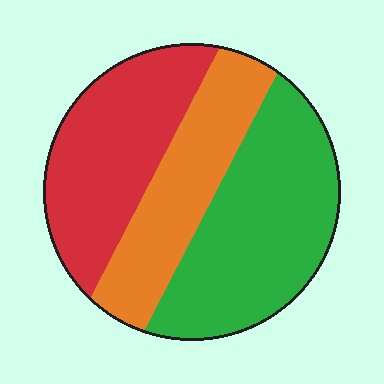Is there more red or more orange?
Red.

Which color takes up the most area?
Green, at roughly 40%.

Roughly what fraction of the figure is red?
Red covers 32% of the figure.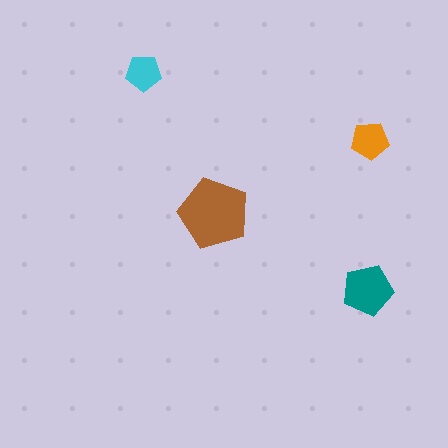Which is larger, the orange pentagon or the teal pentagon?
The teal one.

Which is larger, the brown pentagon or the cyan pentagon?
The brown one.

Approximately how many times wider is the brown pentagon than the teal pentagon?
About 1.5 times wider.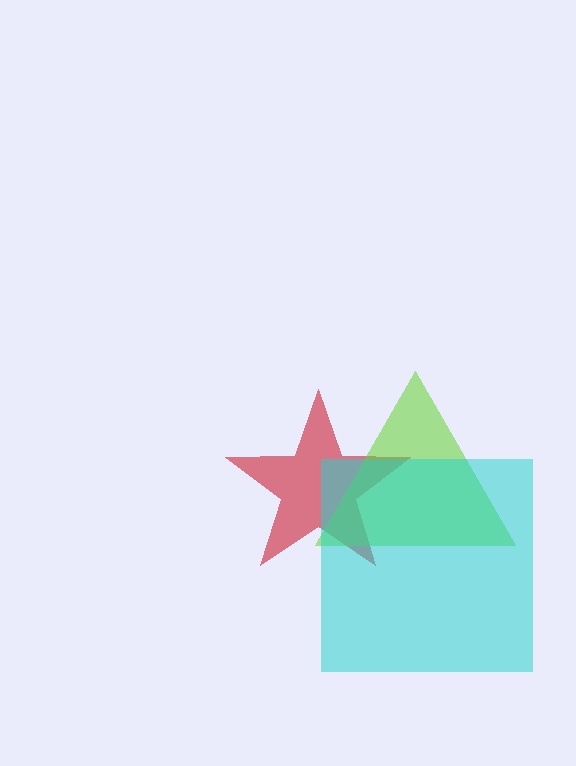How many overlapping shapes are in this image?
There are 3 overlapping shapes in the image.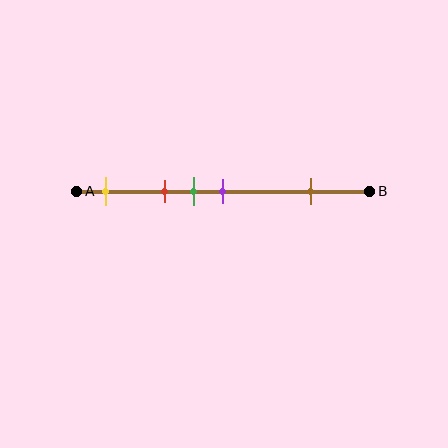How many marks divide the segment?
There are 5 marks dividing the segment.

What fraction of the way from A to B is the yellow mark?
The yellow mark is approximately 10% (0.1) of the way from A to B.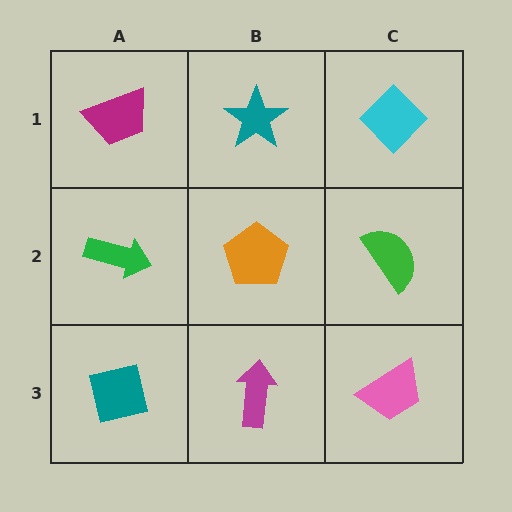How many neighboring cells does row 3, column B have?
3.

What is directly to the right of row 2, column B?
A green semicircle.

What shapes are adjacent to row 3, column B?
An orange pentagon (row 2, column B), a teal square (row 3, column A), a pink trapezoid (row 3, column C).